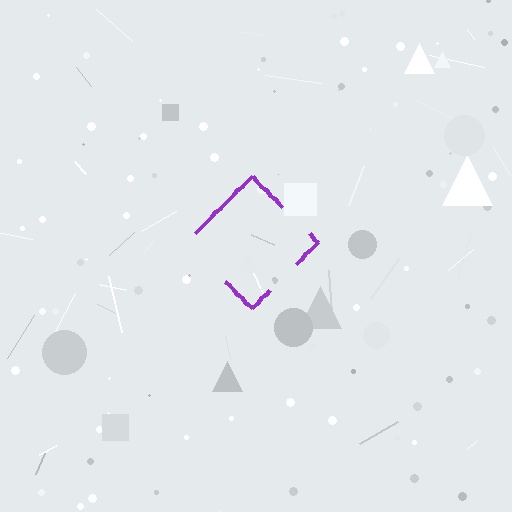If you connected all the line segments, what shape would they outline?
They would outline a diamond.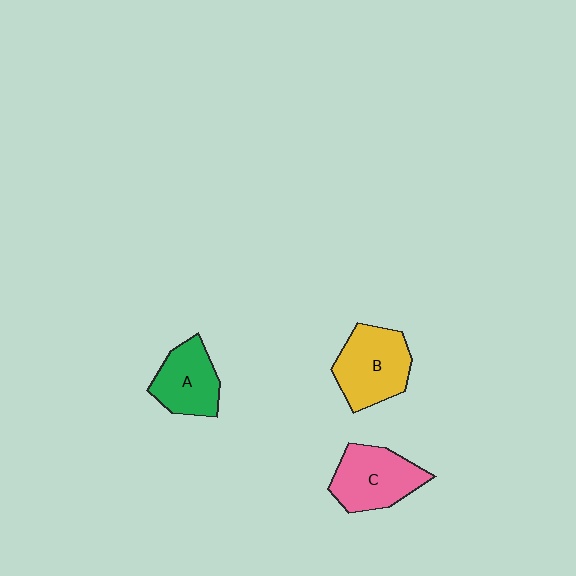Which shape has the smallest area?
Shape A (green).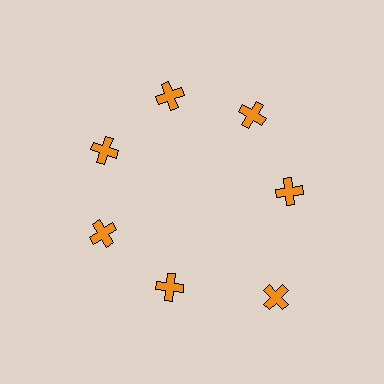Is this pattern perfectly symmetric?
No. The 7 orange crosses are arranged in a ring, but one element near the 5 o'clock position is pushed outward from the center, breaking the 7-fold rotational symmetry.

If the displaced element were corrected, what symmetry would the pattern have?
It would have 7-fold rotational symmetry — the pattern would map onto itself every 51 degrees.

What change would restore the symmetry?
The symmetry would be restored by moving it inward, back onto the ring so that all 7 crosses sit at equal angles and equal distance from the center.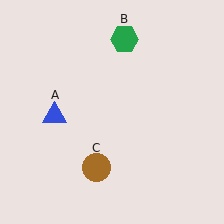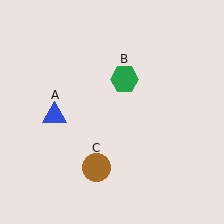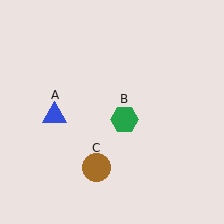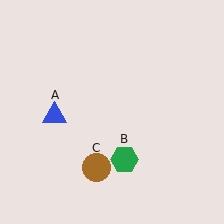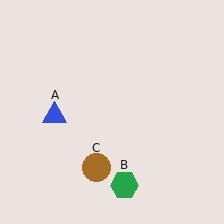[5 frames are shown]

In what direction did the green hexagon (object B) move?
The green hexagon (object B) moved down.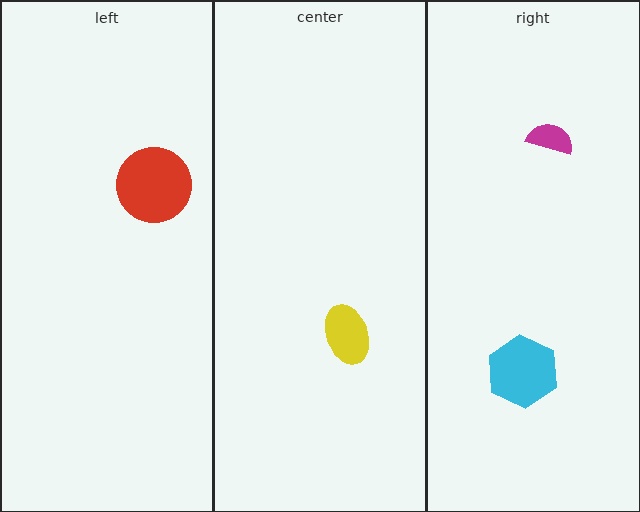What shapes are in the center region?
The yellow ellipse.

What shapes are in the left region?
The red circle.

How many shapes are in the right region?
2.